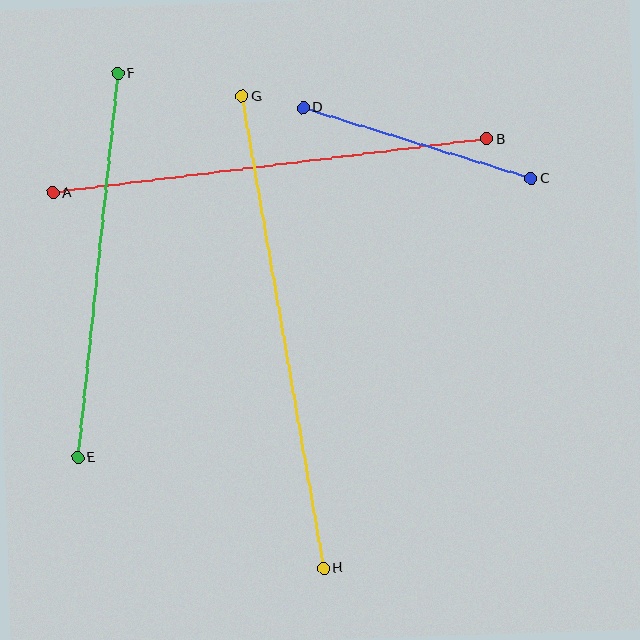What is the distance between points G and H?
The distance is approximately 479 pixels.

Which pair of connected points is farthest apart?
Points G and H are farthest apart.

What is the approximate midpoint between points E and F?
The midpoint is at approximately (98, 265) pixels.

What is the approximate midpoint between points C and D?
The midpoint is at approximately (417, 143) pixels.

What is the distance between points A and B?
The distance is approximately 437 pixels.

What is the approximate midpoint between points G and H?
The midpoint is at approximately (283, 332) pixels.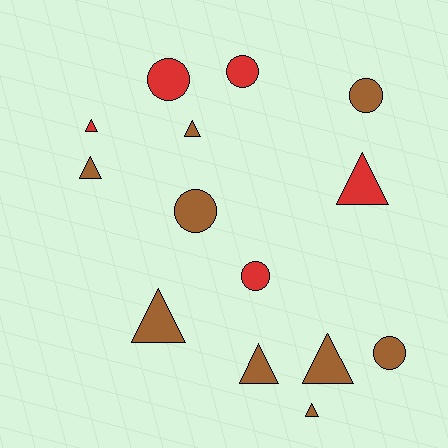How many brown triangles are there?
There are 6 brown triangles.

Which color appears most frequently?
Brown, with 9 objects.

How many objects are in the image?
There are 14 objects.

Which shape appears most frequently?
Triangle, with 8 objects.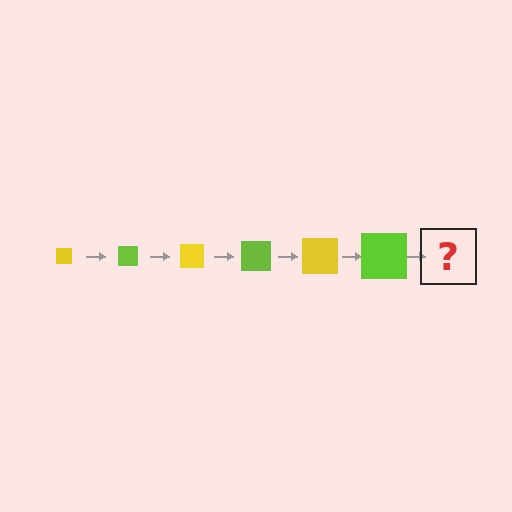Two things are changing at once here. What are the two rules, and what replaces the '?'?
The two rules are that the square grows larger each step and the color cycles through yellow and lime. The '?' should be a yellow square, larger than the previous one.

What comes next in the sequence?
The next element should be a yellow square, larger than the previous one.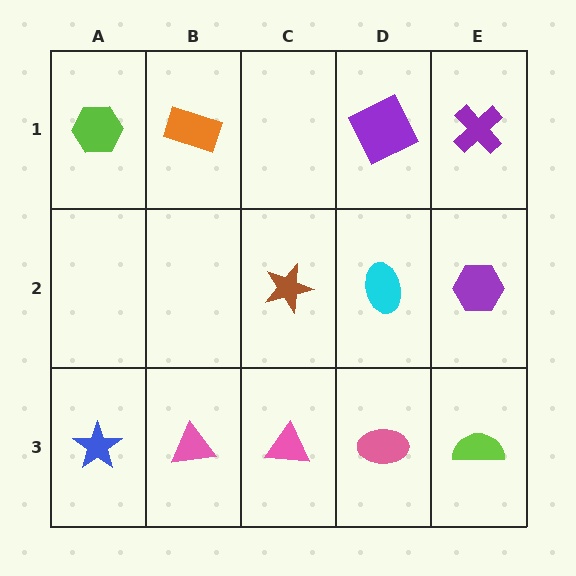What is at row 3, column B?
A pink triangle.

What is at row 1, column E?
A purple cross.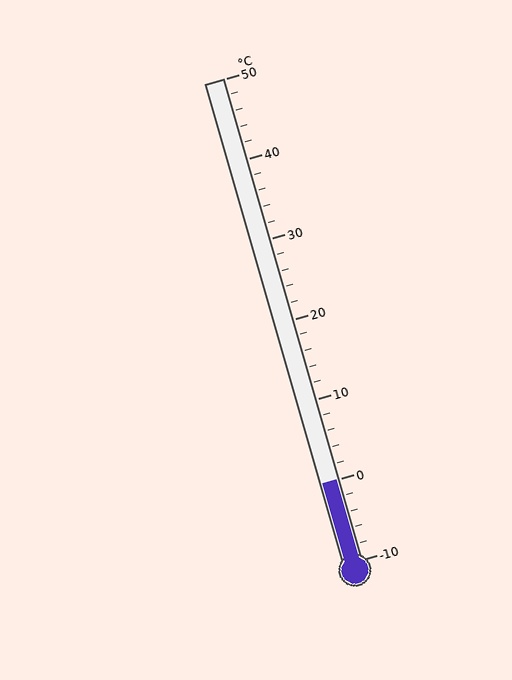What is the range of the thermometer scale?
The thermometer scale ranges from -10°C to 50°C.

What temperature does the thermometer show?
The thermometer shows approximately 0°C.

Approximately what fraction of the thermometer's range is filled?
The thermometer is filled to approximately 15% of its range.